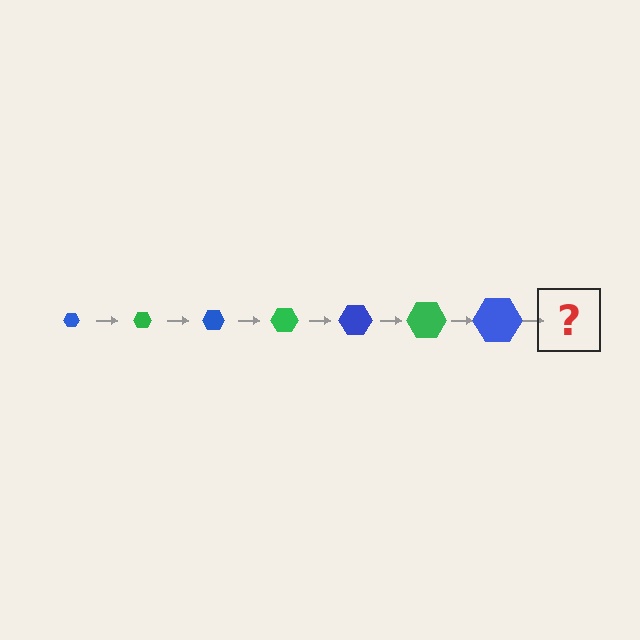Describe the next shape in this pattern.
It should be a green hexagon, larger than the previous one.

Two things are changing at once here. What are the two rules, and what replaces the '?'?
The two rules are that the hexagon grows larger each step and the color cycles through blue and green. The '?' should be a green hexagon, larger than the previous one.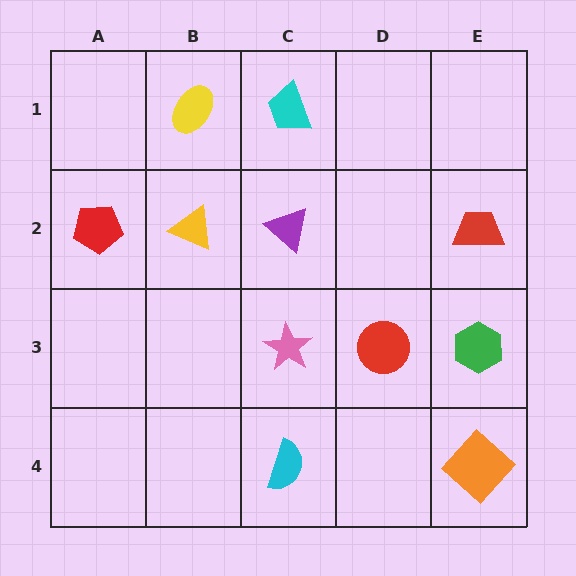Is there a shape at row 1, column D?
No, that cell is empty.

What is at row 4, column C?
A cyan semicircle.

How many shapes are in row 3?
3 shapes.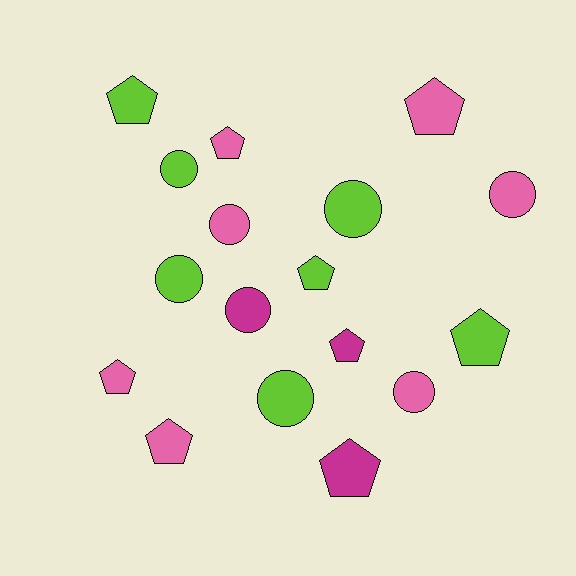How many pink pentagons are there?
There are 4 pink pentagons.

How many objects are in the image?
There are 17 objects.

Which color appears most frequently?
Lime, with 7 objects.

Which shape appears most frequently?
Pentagon, with 9 objects.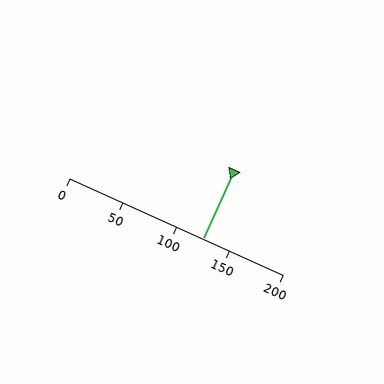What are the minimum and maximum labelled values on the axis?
The axis runs from 0 to 200.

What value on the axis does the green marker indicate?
The marker indicates approximately 125.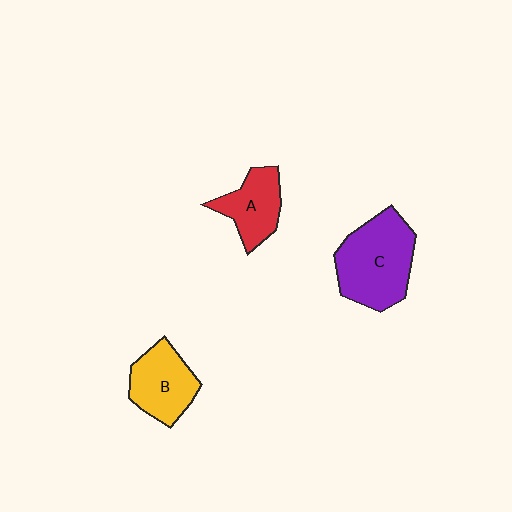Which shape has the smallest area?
Shape A (red).